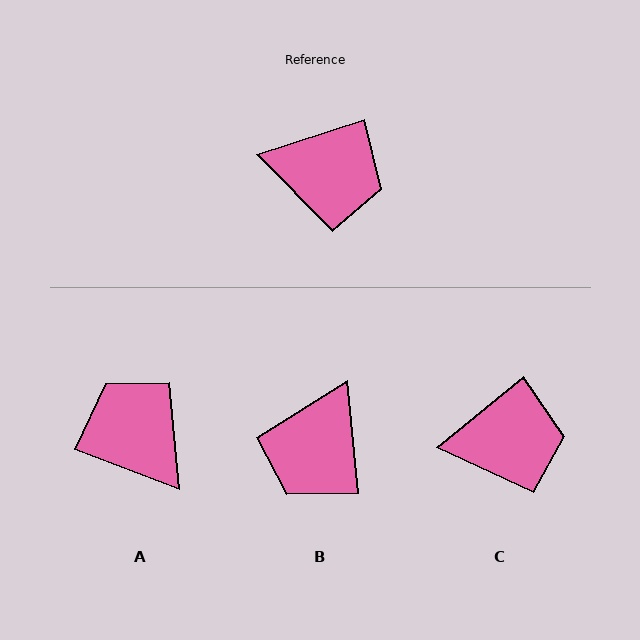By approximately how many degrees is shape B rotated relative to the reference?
Approximately 103 degrees clockwise.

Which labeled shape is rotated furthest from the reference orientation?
A, about 141 degrees away.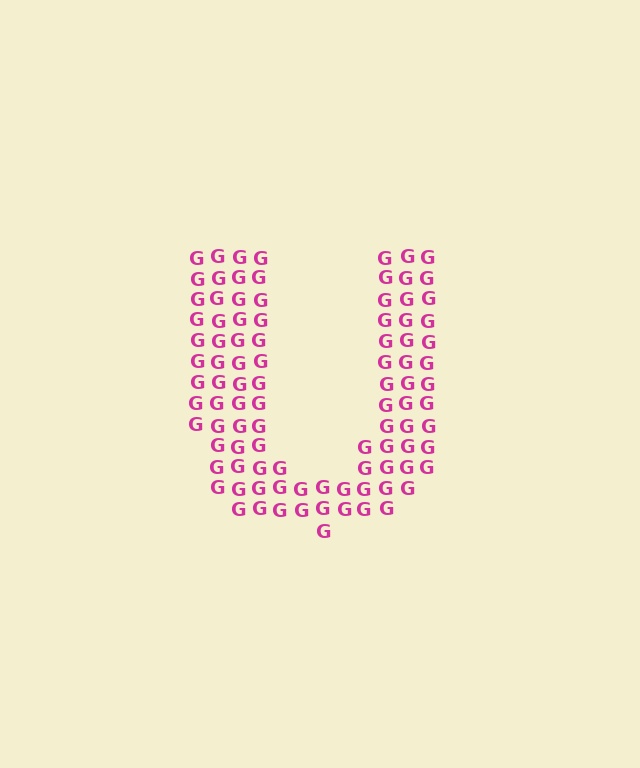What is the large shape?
The large shape is the letter U.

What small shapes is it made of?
It is made of small letter G's.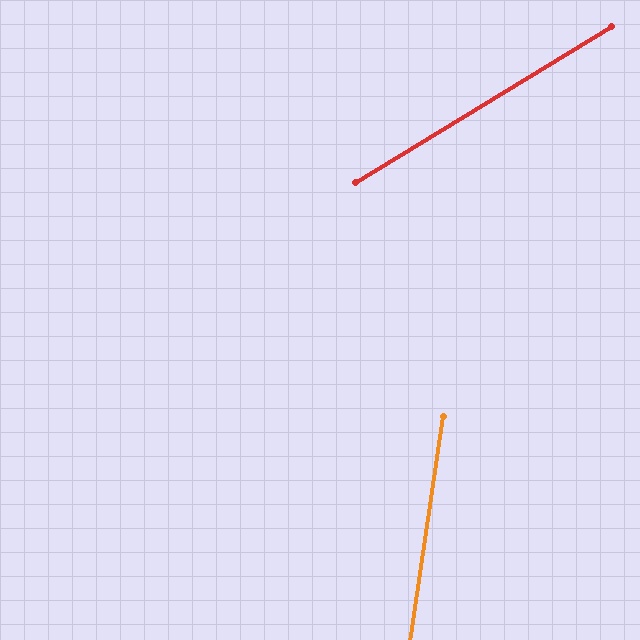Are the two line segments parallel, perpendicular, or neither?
Neither parallel nor perpendicular — they differ by about 50°.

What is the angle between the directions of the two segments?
Approximately 50 degrees.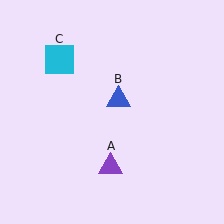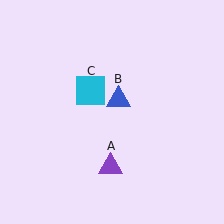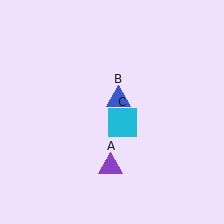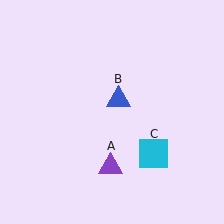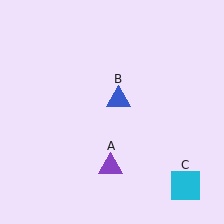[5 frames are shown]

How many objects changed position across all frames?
1 object changed position: cyan square (object C).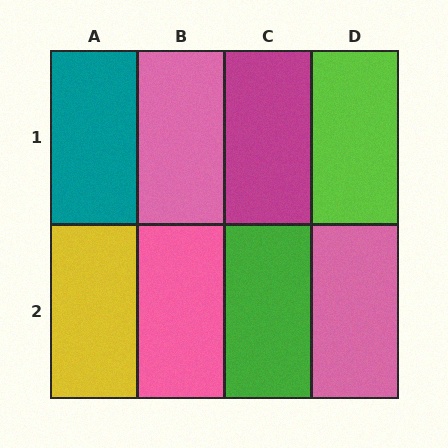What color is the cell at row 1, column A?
Teal.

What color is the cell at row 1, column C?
Magenta.